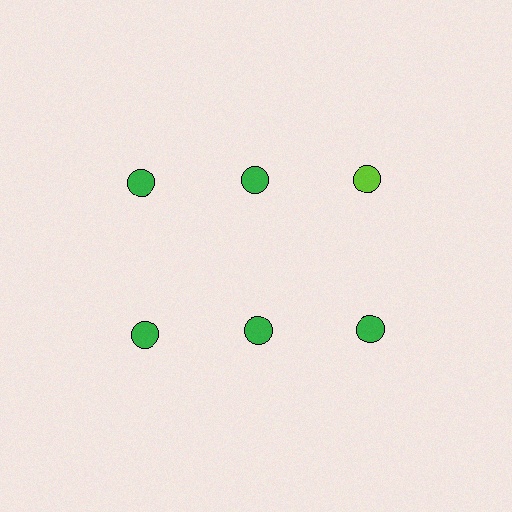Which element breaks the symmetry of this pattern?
The lime circle in the top row, center column breaks the symmetry. All other shapes are green circles.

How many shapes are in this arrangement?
There are 6 shapes arranged in a grid pattern.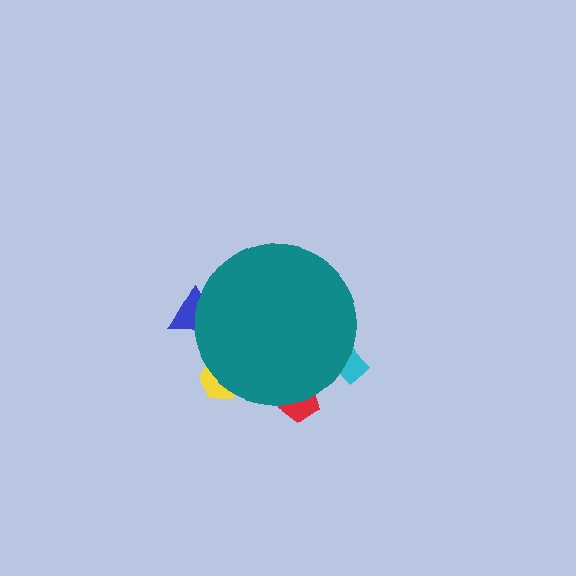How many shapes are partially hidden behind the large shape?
4 shapes are partially hidden.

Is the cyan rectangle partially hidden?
Yes, the cyan rectangle is partially hidden behind the teal circle.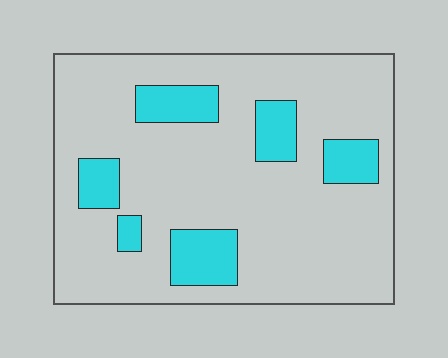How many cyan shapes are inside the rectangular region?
6.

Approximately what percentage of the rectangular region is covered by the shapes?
Approximately 20%.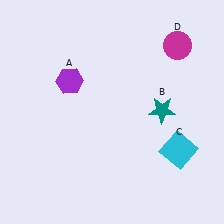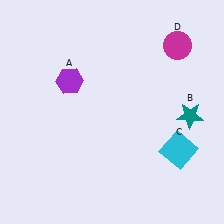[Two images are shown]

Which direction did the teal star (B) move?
The teal star (B) moved right.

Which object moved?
The teal star (B) moved right.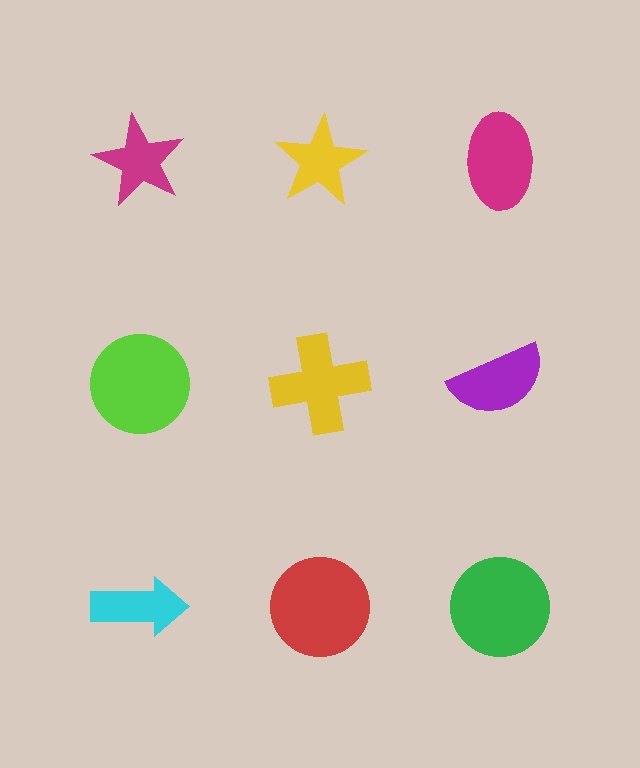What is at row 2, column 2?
A yellow cross.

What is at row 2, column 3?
A purple semicircle.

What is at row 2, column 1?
A lime circle.